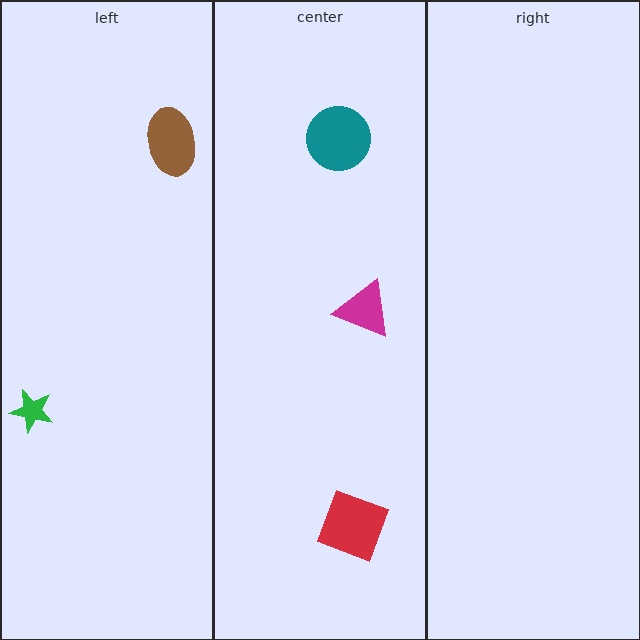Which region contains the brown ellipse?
The left region.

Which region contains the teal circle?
The center region.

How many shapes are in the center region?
3.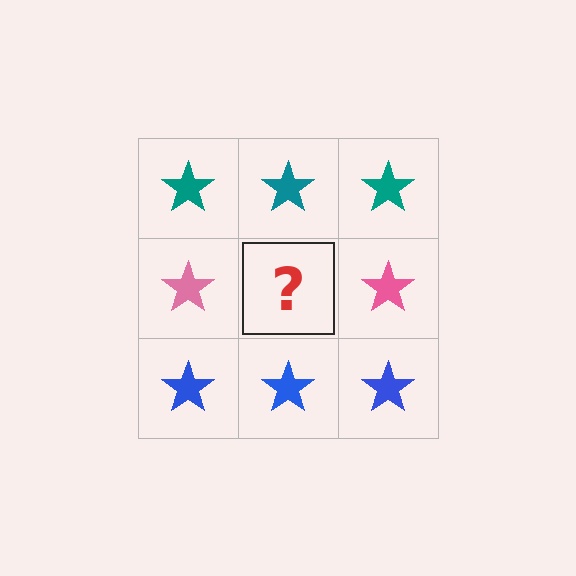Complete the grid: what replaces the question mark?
The question mark should be replaced with a pink star.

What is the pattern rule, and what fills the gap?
The rule is that each row has a consistent color. The gap should be filled with a pink star.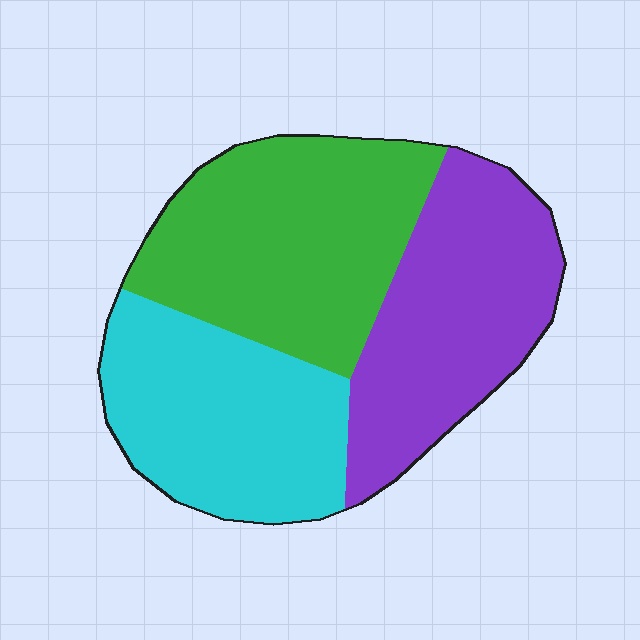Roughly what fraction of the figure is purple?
Purple covers about 30% of the figure.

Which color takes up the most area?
Green, at roughly 35%.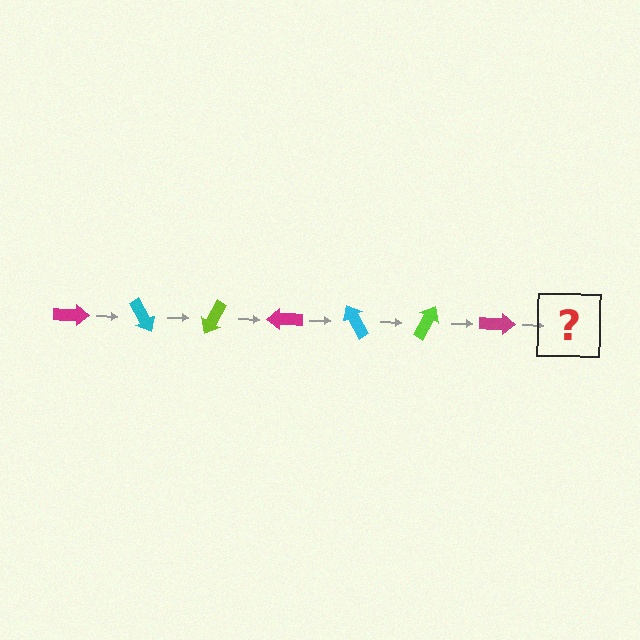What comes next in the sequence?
The next element should be a cyan arrow, rotated 420 degrees from the start.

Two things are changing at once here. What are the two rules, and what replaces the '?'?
The two rules are that it rotates 60 degrees each step and the color cycles through magenta, cyan, and lime. The '?' should be a cyan arrow, rotated 420 degrees from the start.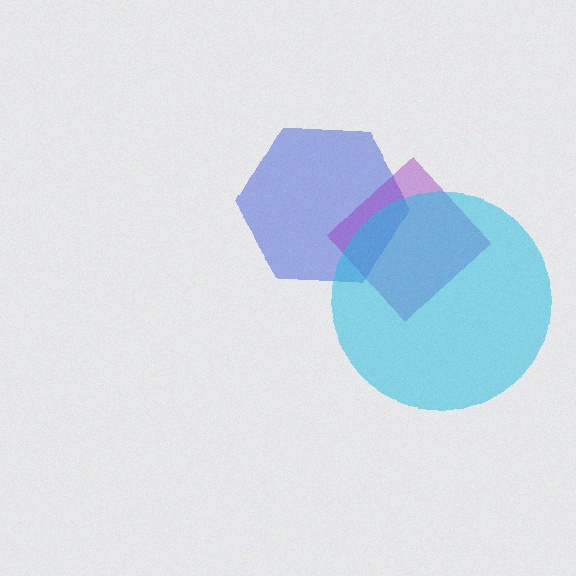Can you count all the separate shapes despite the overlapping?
Yes, there are 3 separate shapes.